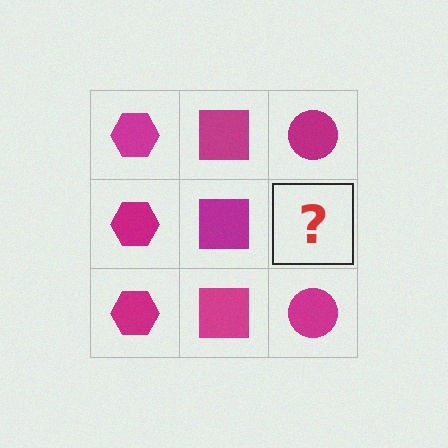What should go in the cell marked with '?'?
The missing cell should contain a magenta circle.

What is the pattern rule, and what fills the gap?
The rule is that each column has a consistent shape. The gap should be filled with a magenta circle.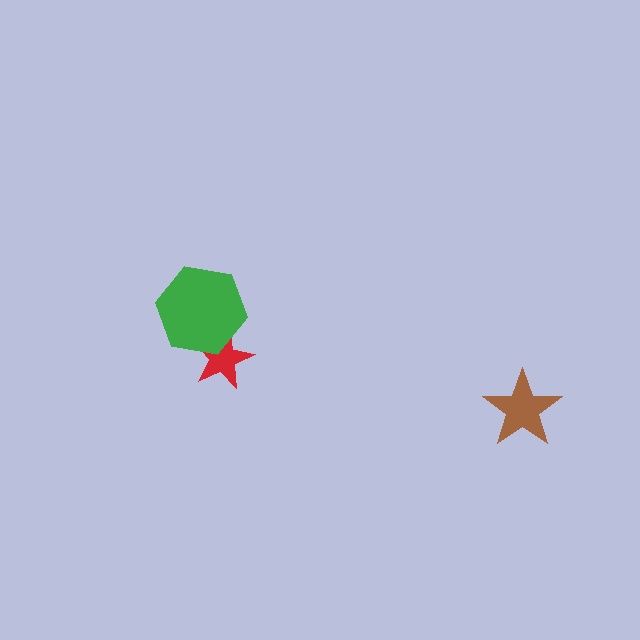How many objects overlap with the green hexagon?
1 object overlaps with the green hexagon.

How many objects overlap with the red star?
1 object overlaps with the red star.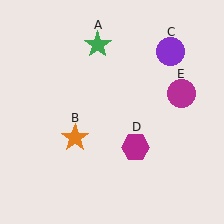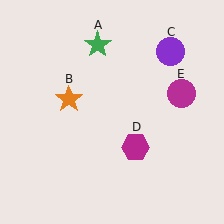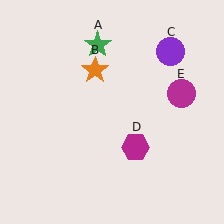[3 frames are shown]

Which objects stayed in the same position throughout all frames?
Green star (object A) and purple circle (object C) and magenta hexagon (object D) and magenta circle (object E) remained stationary.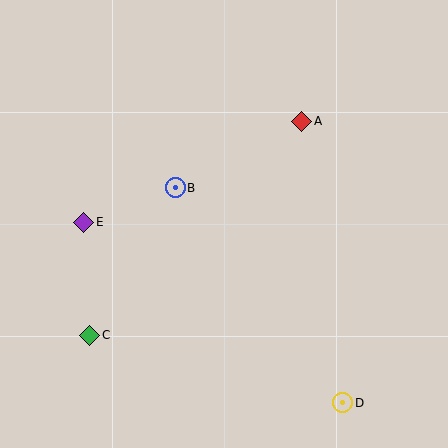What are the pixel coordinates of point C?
Point C is at (90, 335).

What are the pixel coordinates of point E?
Point E is at (84, 222).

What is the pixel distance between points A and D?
The distance between A and D is 284 pixels.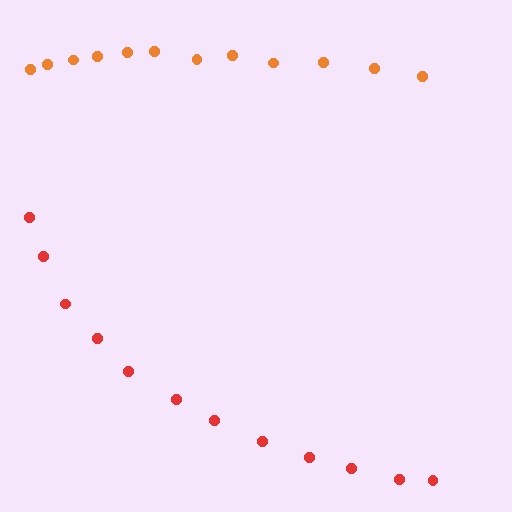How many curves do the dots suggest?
There are 2 distinct paths.